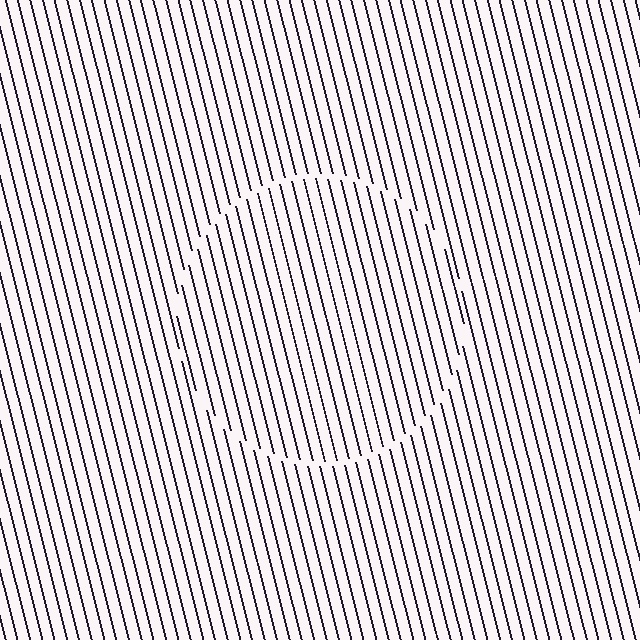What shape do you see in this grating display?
An illusory circle. The interior of the shape contains the same grating, shifted by half a period — the contour is defined by the phase discontinuity where line-ends from the inner and outer gratings abut.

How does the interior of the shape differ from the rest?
The interior of the shape contains the same grating, shifted by half a period — the contour is defined by the phase discontinuity where line-ends from the inner and outer gratings abut.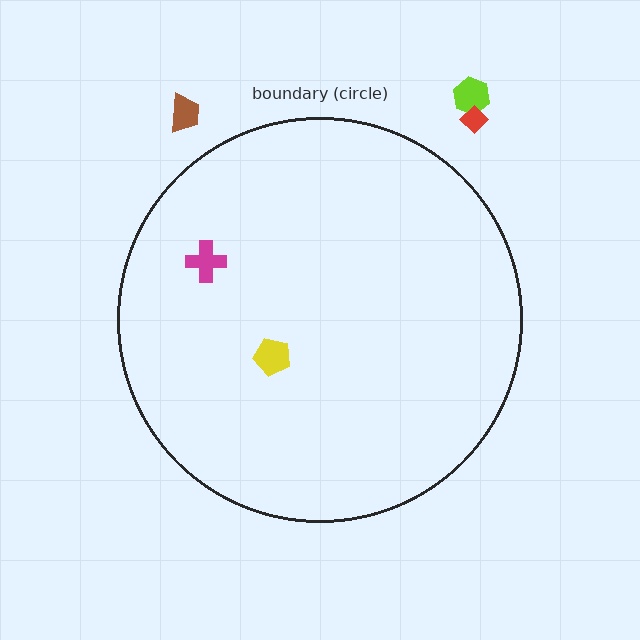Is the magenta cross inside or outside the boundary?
Inside.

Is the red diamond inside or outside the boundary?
Outside.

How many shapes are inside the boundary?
2 inside, 3 outside.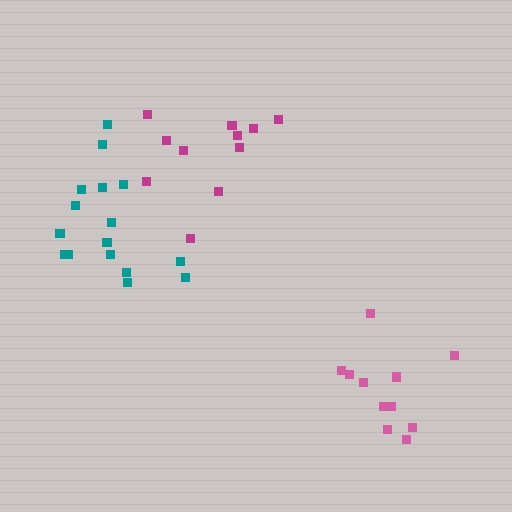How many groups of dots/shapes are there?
There are 3 groups.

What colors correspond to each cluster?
The clusters are colored: pink, magenta, teal.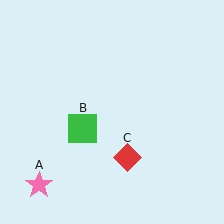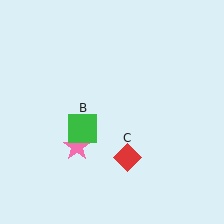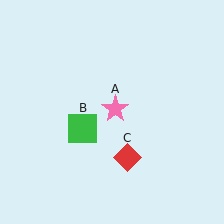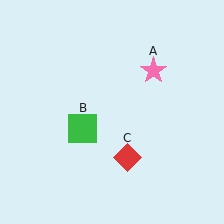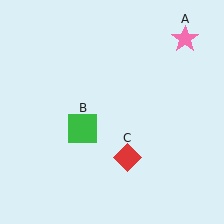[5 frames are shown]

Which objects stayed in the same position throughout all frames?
Green square (object B) and red diamond (object C) remained stationary.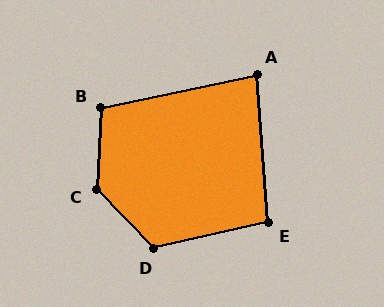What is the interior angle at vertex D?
Approximately 121 degrees (obtuse).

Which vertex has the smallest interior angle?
A, at approximately 82 degrees.